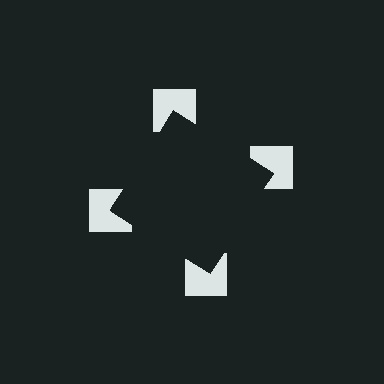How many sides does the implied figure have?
4 sides.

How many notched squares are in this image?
There are 4 — one at each vertex of the illusory square.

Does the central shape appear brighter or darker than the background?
It typically appears slightly darker than the background, even though no actual brightness change is drawn.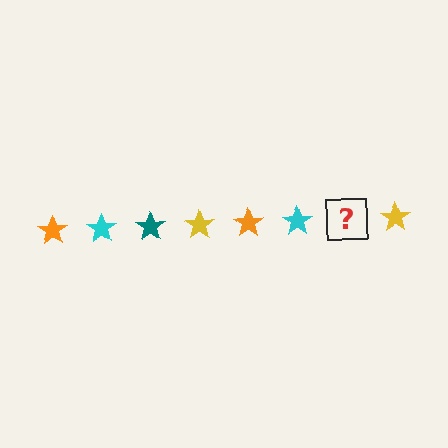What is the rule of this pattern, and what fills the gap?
The rule is that the pattern cycles through orange, cyan, teal, yellow stars. The gap should be filled with a teal star.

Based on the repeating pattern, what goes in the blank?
The blank should be a teal star.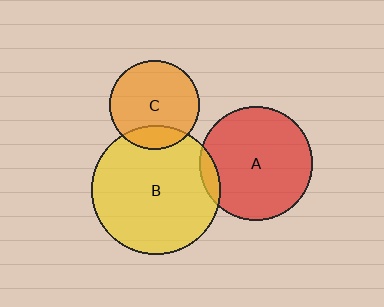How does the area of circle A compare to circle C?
Approximately 1.6 times.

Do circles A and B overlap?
Yes.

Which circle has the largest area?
Circle B (yellow).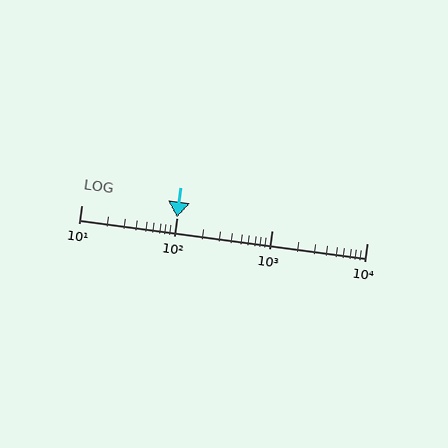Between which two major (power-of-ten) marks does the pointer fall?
The pointer is between 100 and 1000.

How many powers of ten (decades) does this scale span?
The scale spans 3 decades, from 10 to 10000.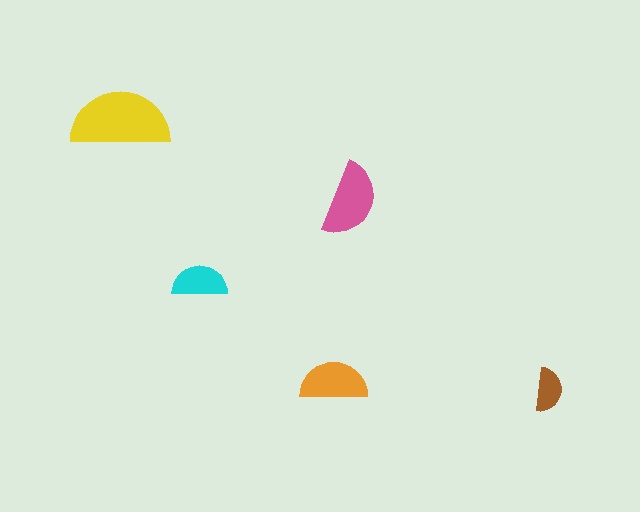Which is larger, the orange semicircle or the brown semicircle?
The orange one.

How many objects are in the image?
There are 5 objects in the image.